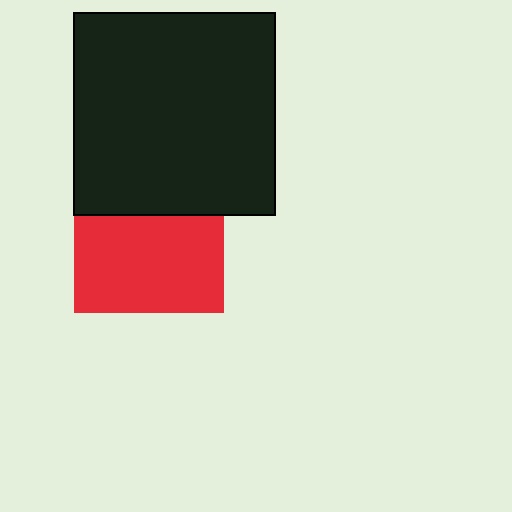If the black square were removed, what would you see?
You would see the complete red square.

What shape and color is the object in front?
The object in front is a black square.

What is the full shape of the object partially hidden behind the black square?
The partially hidden object is a red square.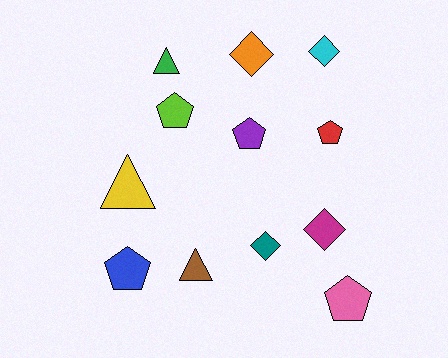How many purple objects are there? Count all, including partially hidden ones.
There is 1 purple object.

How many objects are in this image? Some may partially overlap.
There are 12 objects.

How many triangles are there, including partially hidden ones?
There are 3 triangles.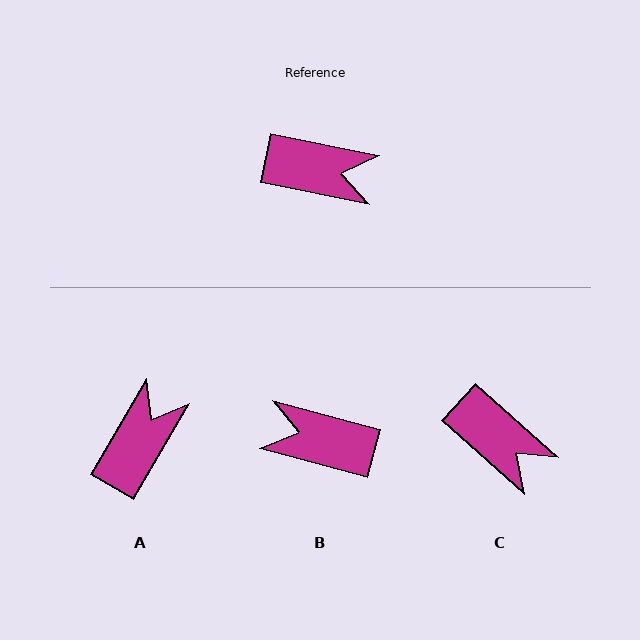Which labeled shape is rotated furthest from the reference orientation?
B, about 177 degrees away.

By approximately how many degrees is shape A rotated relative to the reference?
Approximately 71 degrees counter-clockwise.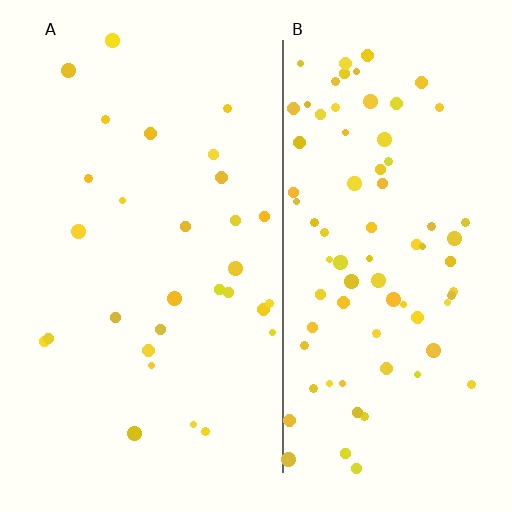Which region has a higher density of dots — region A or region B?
B (the right).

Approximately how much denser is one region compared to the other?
Approximately 2.7× — region B over region A.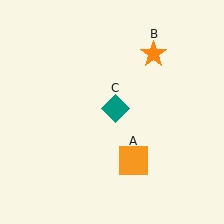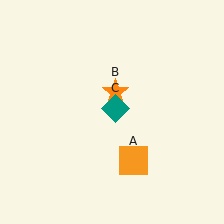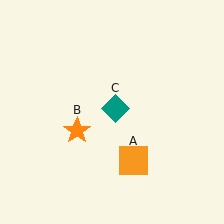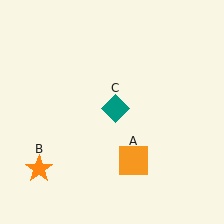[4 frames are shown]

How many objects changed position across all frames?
1 object changed position: orange star (object B).